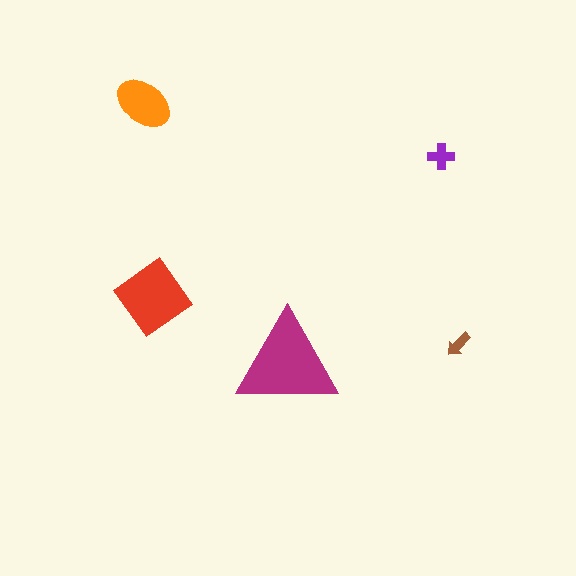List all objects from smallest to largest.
The brown arrow, the purple cross, the orange ellipse, the red diamond, the magenta triangle.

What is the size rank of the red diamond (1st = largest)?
2nd.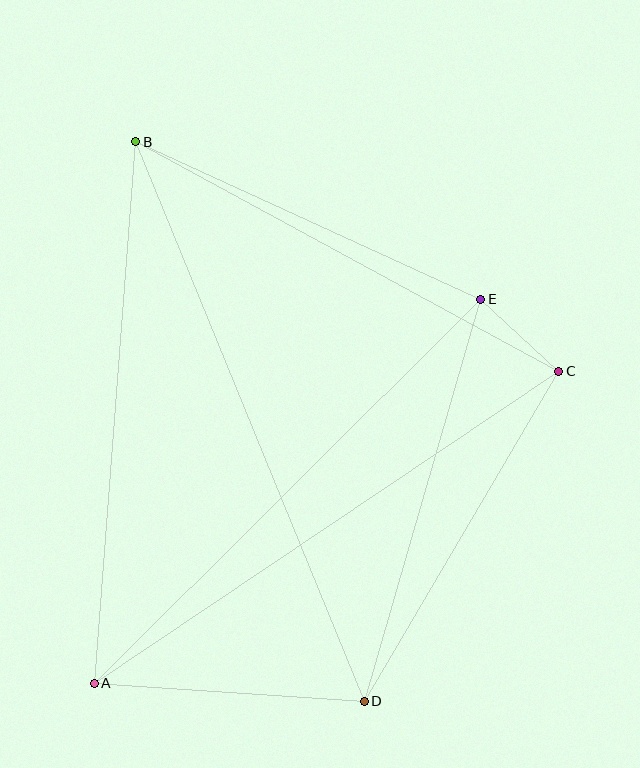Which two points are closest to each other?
Points C and E are closest to each other.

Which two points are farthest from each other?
Points B and D are farthest from each other.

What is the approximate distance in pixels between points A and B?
The distance between A and B is approximately 543 pixels.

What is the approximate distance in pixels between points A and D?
The distance between A and D is approximately 271 pixels.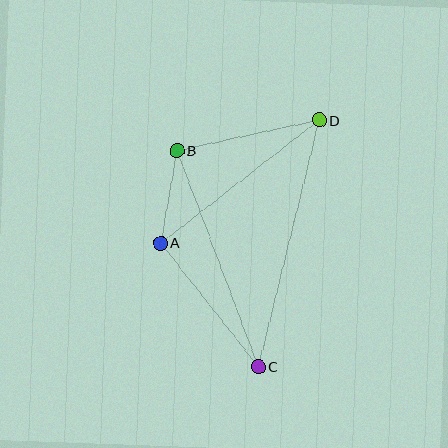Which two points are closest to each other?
Points A and B are closest to each other.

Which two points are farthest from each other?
Points C and D are farthest from each other.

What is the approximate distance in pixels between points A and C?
The distance between A and C is approximately 157 pixels.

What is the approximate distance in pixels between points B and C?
The distance between B and C is approximately 231 pixels.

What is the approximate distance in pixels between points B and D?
The distance between B and D is approximately 146 pixels.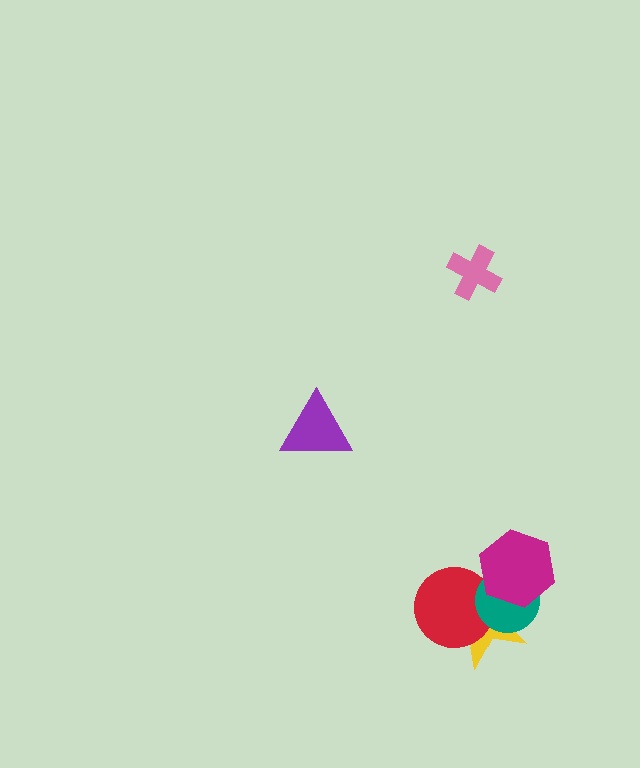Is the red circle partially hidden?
Yes, it is partially covered by another shape.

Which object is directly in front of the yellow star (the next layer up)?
The red circle is directly in front of the yellow star.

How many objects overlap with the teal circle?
3 objects overlap with the teal circle.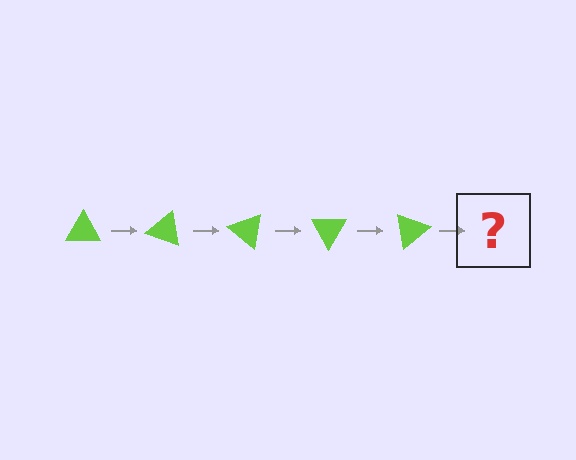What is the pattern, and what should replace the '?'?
The pattern is that the triangle rotates 20 degrees each step. The '?' should be a lime triangle rotated 100 degrees.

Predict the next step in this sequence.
The next step is a lime triangle rotated 100 degrees.